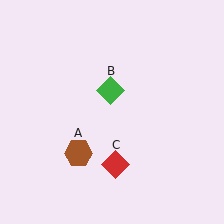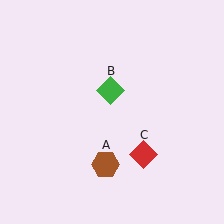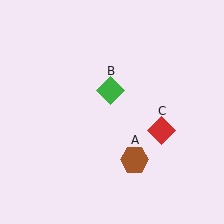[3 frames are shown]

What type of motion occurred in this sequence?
The brown hexagon (object A), red diamond (object C) rotated counterclockwise around the center of the scene.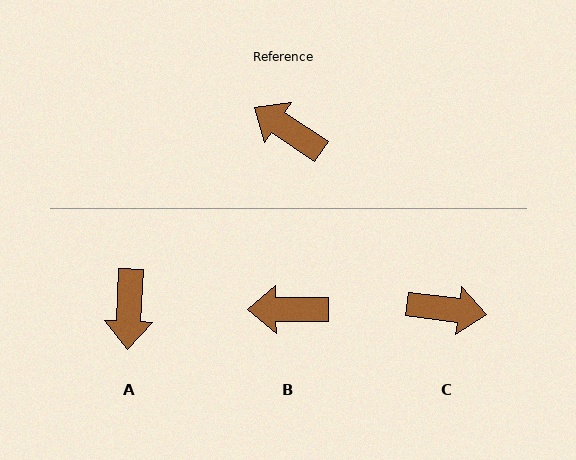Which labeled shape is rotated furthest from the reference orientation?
C, about 154 degrees away.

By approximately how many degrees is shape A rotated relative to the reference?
Approximately 121 degrees counter-clockwise.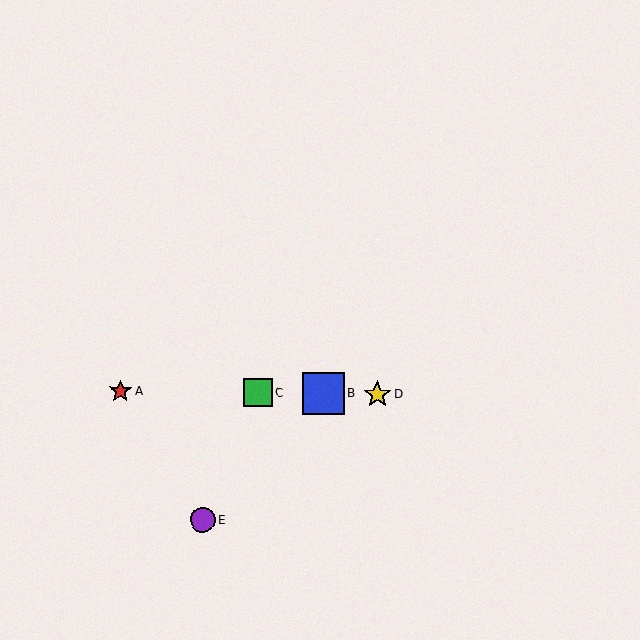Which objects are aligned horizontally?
Objects A, B, C, D are aligned horizontally.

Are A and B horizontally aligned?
Yes, both are at y≈391.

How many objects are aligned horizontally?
4 objects (A, B, C, D) are aligned horizontally.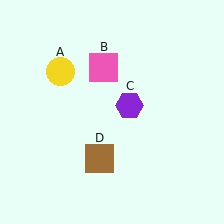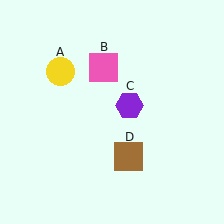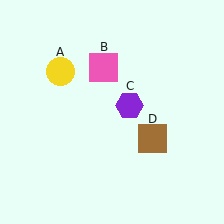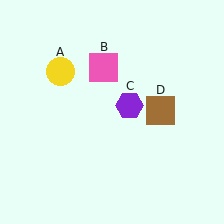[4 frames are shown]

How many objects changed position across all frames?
1 object changed position: brown square (object D).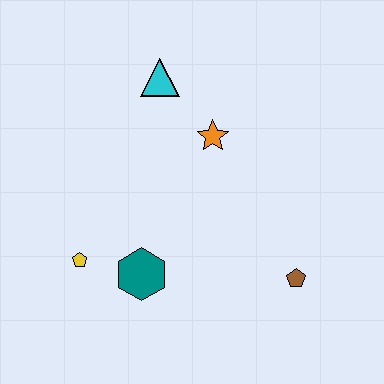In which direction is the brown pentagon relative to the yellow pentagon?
The brown pentagon is to the right of the yellow pentagon.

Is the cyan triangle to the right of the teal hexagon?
Yes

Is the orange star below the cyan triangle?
Yes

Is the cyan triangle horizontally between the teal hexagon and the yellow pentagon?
No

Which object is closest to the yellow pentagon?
The teal hexagon is closest to the yellow pentagon.